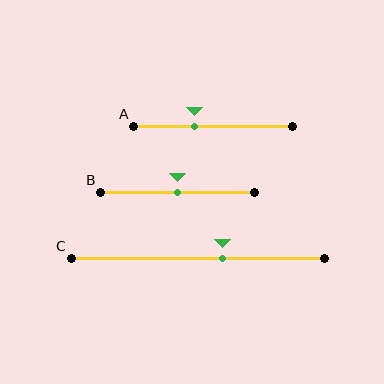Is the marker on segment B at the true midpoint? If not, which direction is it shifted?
Yes, the marker on segment B is at the true midpoint.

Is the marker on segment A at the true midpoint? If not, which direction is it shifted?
No, the marker on segment A is shifted to the left by about 12% of the segment length.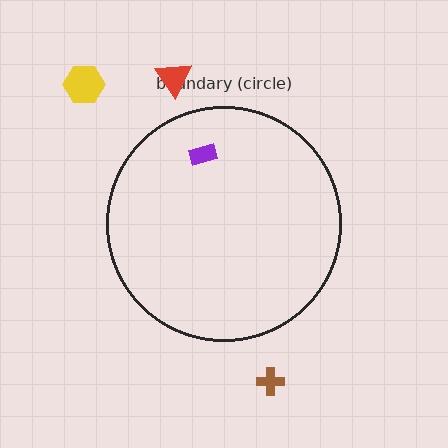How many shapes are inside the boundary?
1 inside, 3 outside.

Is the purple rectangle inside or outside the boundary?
Inside.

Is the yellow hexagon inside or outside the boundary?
Outside.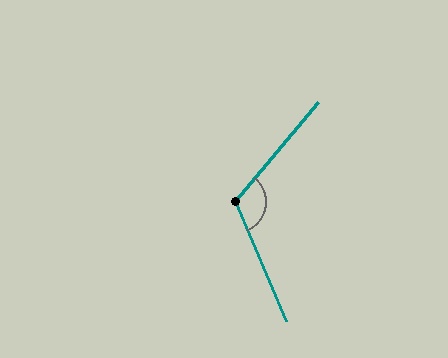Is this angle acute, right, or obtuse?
It is obtuse.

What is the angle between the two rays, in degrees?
Approximately 117 degrees.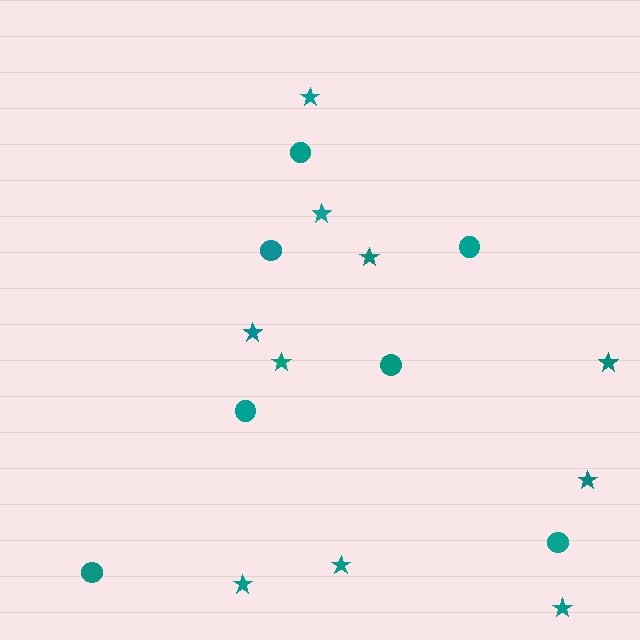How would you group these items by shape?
There are 2 groups: one group of circles (7) and one group of stars (10).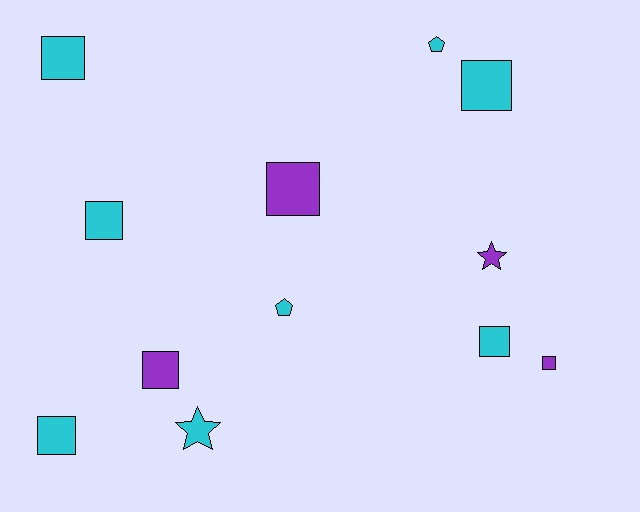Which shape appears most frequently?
Square, with 8 objects.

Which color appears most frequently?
Cyan, with 8 objects.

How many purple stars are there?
There is 1 purple star.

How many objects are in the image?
There are 12 objects.